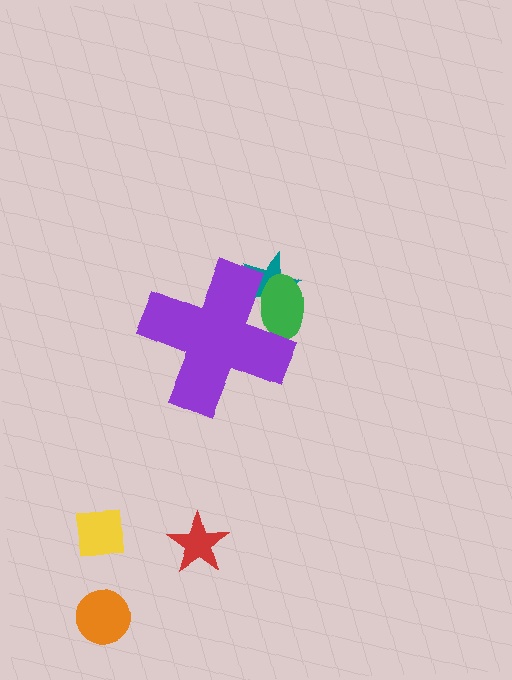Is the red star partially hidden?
No, the red star is fully visible.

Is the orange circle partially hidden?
No, the orange circle is fully visible.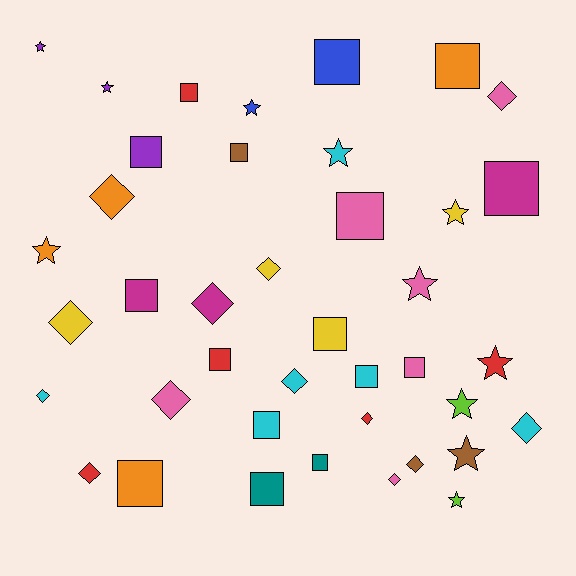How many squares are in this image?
There are 16 squares.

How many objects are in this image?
There are 40 objects.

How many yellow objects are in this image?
There are 4 yellow objects.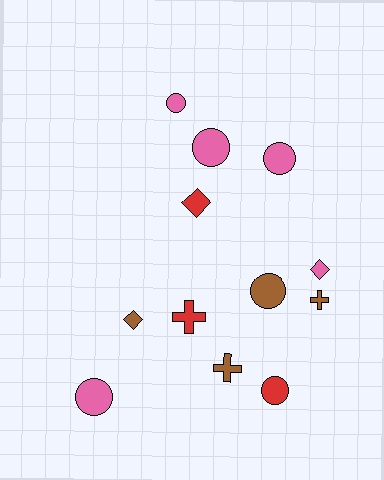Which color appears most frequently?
Pink, with 5 objects.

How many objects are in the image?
There are 12 objects.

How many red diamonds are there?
There is 1 red diamond.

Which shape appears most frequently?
Circle, with 6 objects.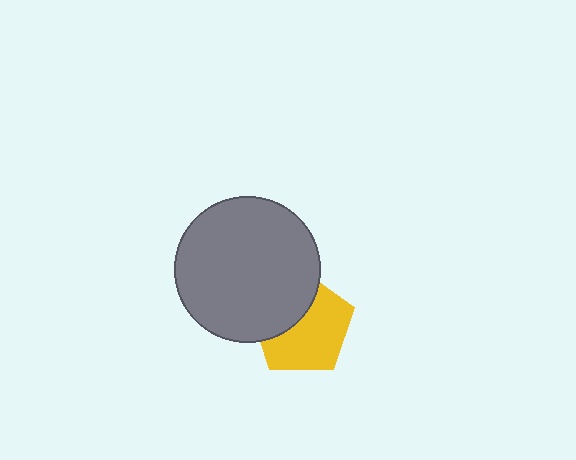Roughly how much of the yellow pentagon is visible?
About half of it is visible (roughly 62%).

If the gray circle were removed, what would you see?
You would see the complete yellow pentagon.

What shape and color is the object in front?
The object in front is a gray circle.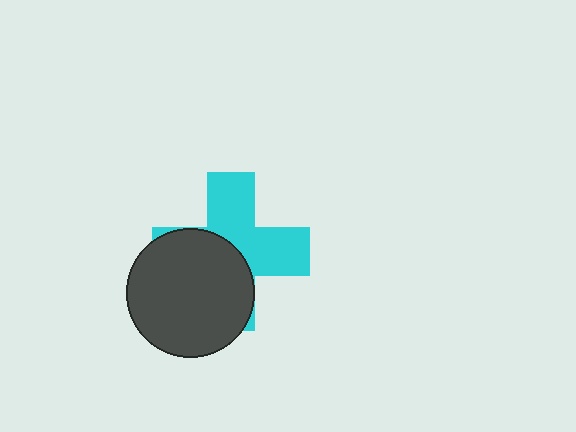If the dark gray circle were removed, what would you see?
You would see the complete cyan cross.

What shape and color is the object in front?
The object in front is a dark gray circle.